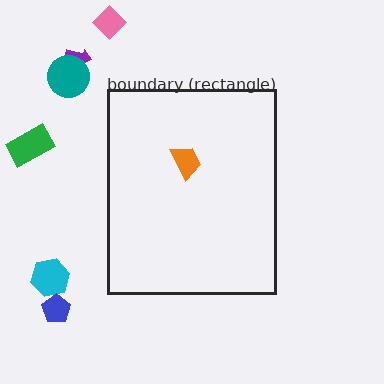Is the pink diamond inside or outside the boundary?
Outside.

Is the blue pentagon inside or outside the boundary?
Outside.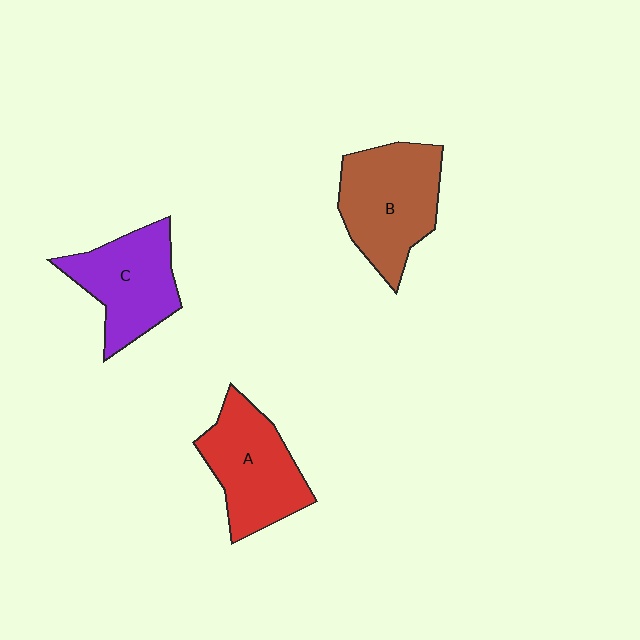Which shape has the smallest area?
Shape C (purple).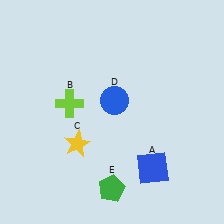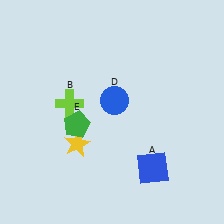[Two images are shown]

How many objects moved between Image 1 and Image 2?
1 object moved between the two images.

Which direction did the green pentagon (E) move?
The green pentagon (E) moved up.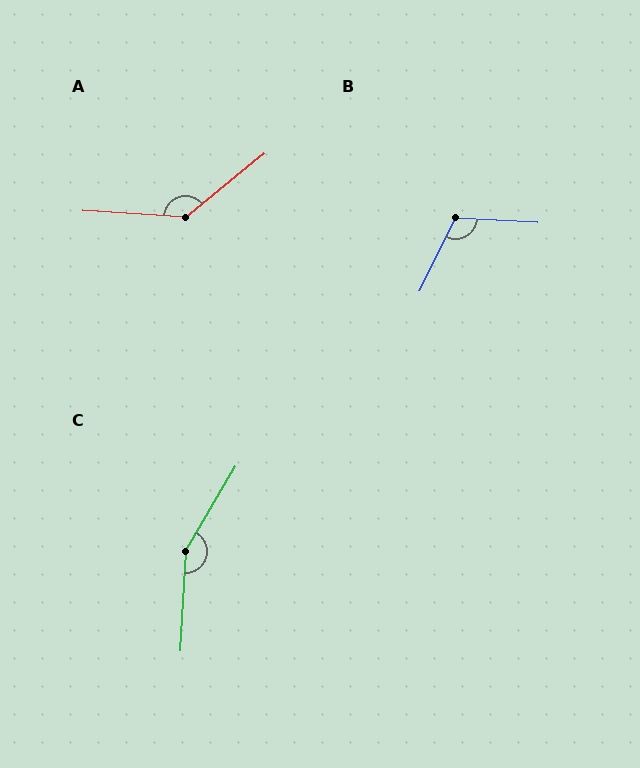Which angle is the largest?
C, at approximately 152 degrees.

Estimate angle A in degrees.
Approximately 137 degrees.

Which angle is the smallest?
B, at approximately 113 degrees.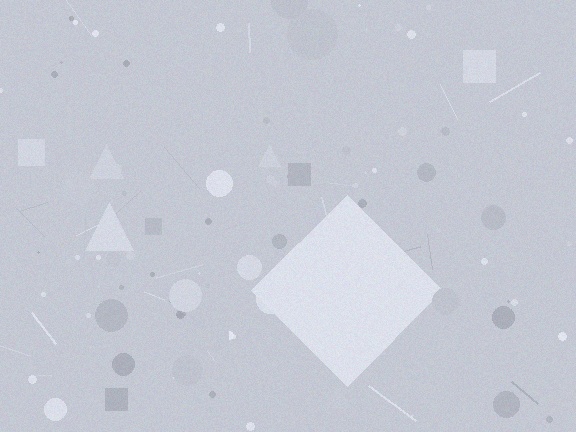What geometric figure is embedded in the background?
A diamond is embedded in the background.